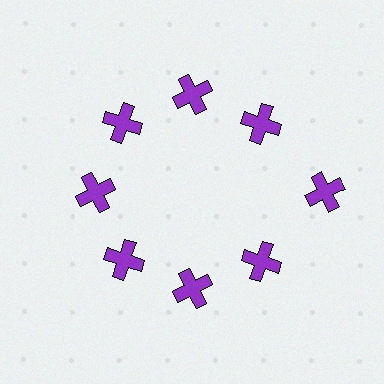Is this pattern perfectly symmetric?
No. The 8 purple crosses are arranged in a ring, but one element near the 3 o'clock position is pushed outward from the center, breaking the 8-fold rotational symmetry.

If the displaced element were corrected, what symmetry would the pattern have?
It would have 8-fold rotational symmetry — the pattern would map onto itself every 45 degrees.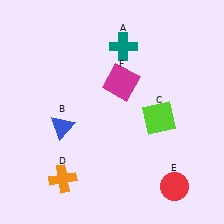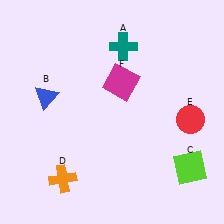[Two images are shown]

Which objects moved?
The objects that moved are: the blue triangle (B), the lime square (C), the red circle (E).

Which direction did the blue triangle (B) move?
The blue triangle (B) moved up.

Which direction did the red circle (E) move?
The red circle (E) moved up.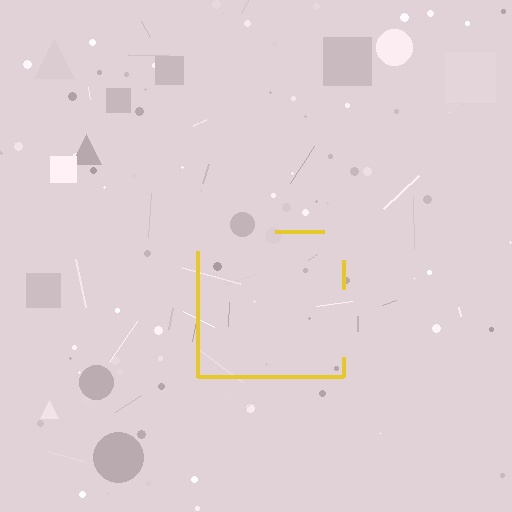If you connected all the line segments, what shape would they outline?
They would outline a square.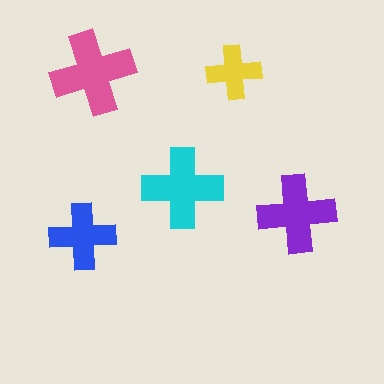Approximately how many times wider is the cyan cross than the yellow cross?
About 1.5 times wider.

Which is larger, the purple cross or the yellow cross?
The purple one.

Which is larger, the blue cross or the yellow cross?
The blue one.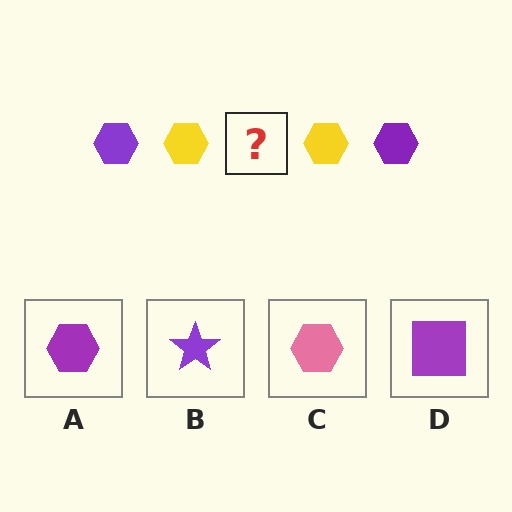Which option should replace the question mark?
Option A.